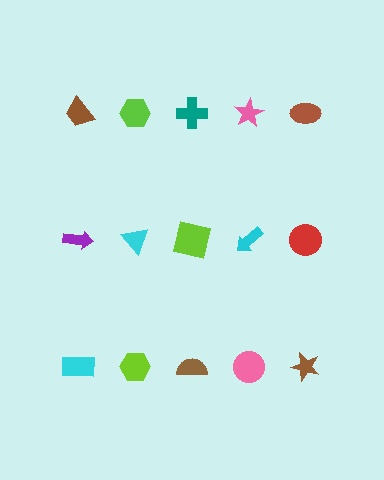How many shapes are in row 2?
5 shapes.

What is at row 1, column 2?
A lime hexagon.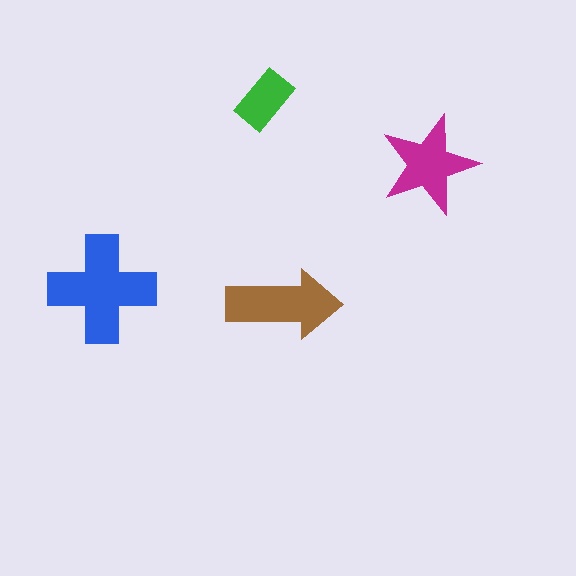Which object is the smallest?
The green rectangle.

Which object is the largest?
The blue cross.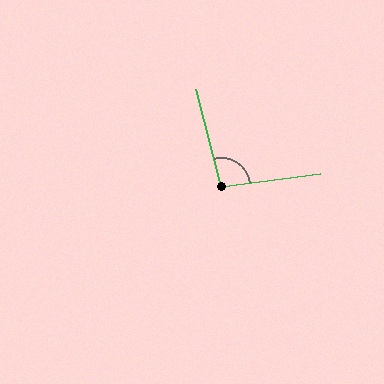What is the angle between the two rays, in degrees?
Approximately 97 degrees.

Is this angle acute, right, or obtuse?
It is obtuse.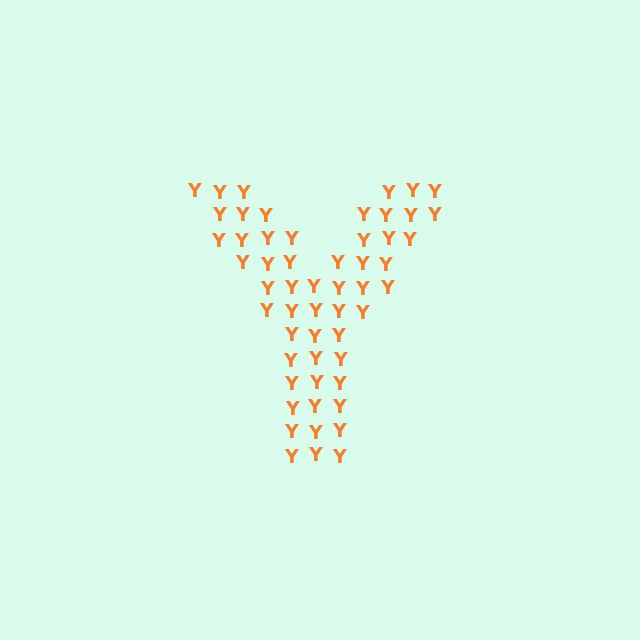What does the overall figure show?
The overall figure shows the letter Y.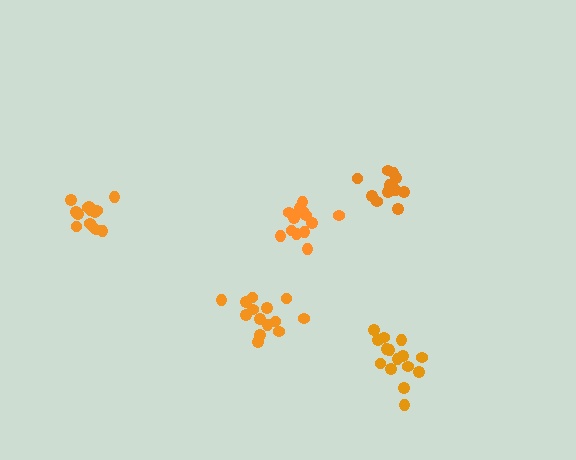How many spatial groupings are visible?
There are 5 spatial groupings.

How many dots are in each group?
Group 1: 15 dots, Group 2: 14 dots, Group 3: 14 dots, Group 4: 14 dots, Group 5: 11 dots (68 total).